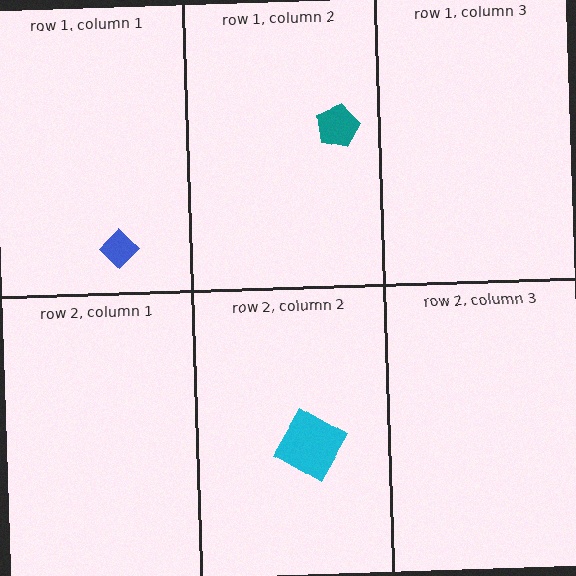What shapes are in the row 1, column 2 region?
The teal pentagon.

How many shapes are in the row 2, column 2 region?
1.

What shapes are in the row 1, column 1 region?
The blue diamond.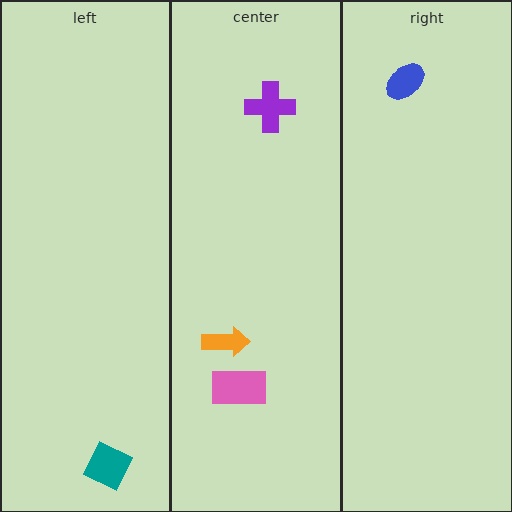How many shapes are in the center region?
3.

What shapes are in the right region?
The blue ellipse.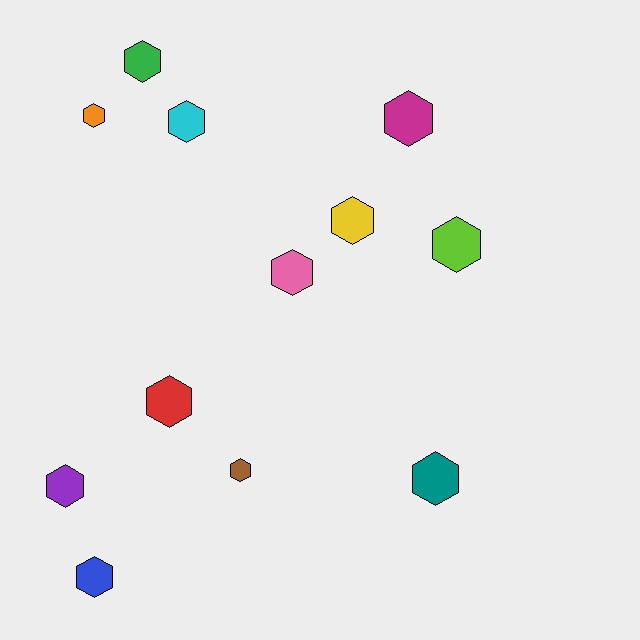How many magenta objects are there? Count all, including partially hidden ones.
There is 1 magenta object.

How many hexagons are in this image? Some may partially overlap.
There are 12 hexagons.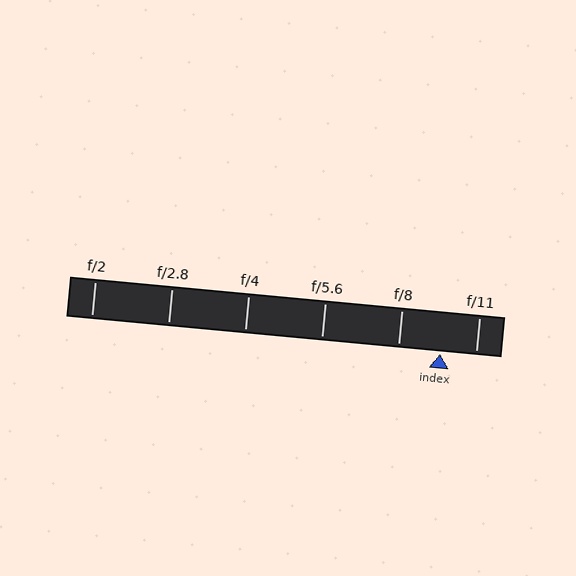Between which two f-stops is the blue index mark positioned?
The index mark is between f/8 and f/11.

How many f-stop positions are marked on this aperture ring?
There are 6 f-stop positions marked.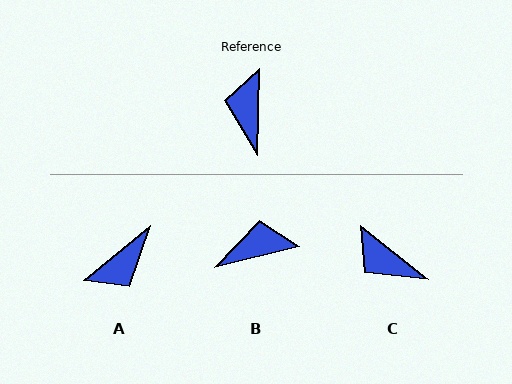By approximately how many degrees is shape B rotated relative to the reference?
Approximately 74 degrees clockwise.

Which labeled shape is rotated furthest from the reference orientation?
A, about 130 degrees away.